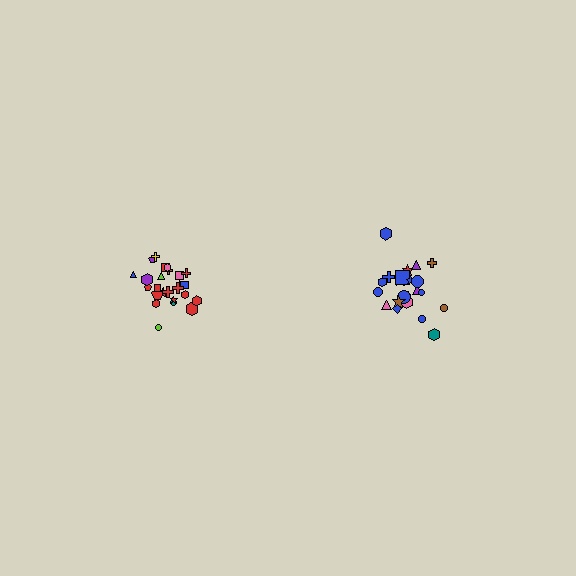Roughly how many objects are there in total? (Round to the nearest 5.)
Roughly 45 objects in total.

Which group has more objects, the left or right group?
The left group.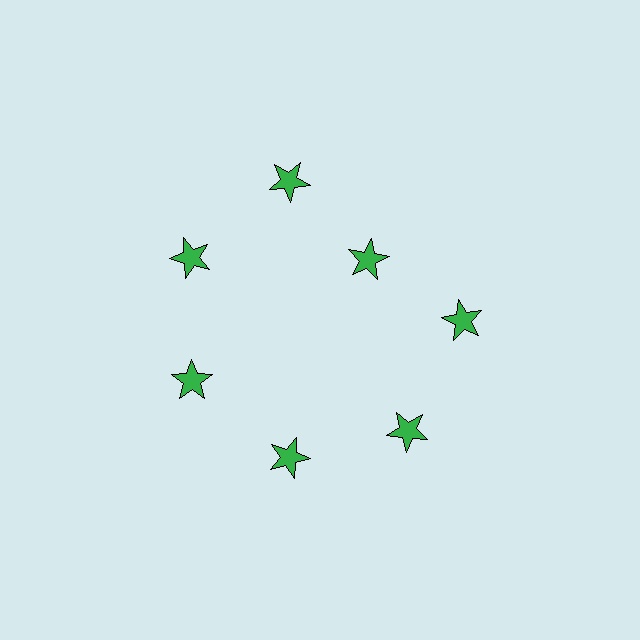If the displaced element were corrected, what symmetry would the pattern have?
It would have 7-fold rotational symmetry — the pattern would map onto itself every 51 degrees.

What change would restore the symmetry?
The symmetry would be restored by moving it outward, back onto the ring so that all 7 stars sit at equal angles and equal distance from the center.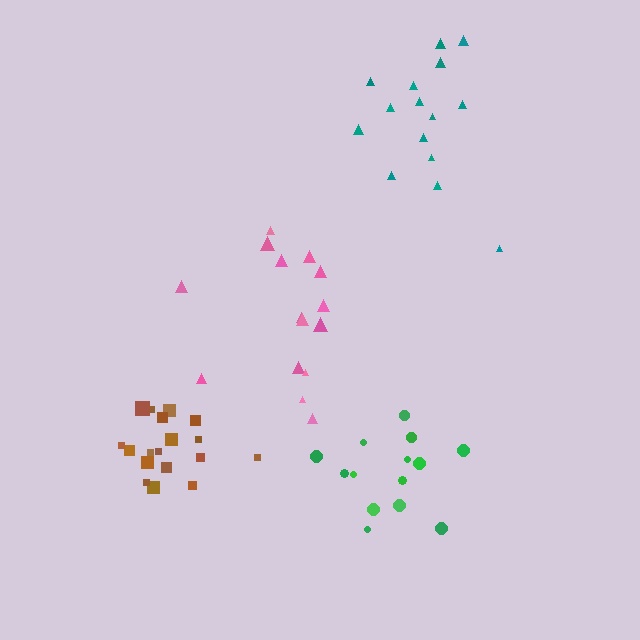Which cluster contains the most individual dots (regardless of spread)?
Brown (18).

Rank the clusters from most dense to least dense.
brown, green, pink, teal.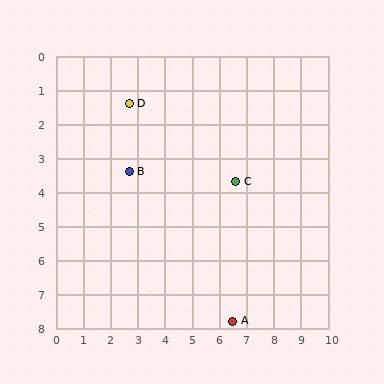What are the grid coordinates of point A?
Point A is at approximately (6.5, 7.8).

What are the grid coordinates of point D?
Point D is at approximately (2.7, 1.4).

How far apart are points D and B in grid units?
Points D and B are about 2.0 grid units apart.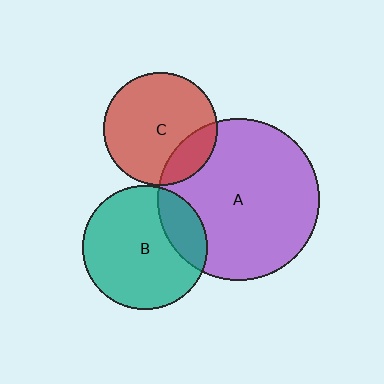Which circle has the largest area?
Circle A (purple).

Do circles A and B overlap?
Yes.